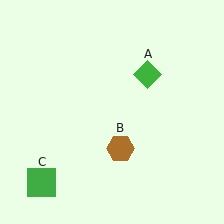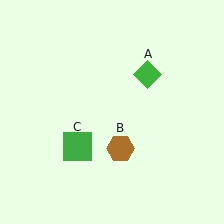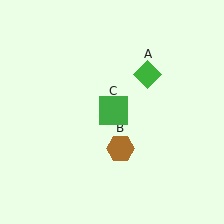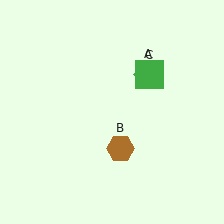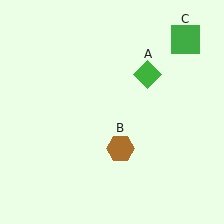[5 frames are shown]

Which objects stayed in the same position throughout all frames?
Green diamond (object A) and brown hexagon (object B) remained stationary.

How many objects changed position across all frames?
1 object changed position: green square (object C).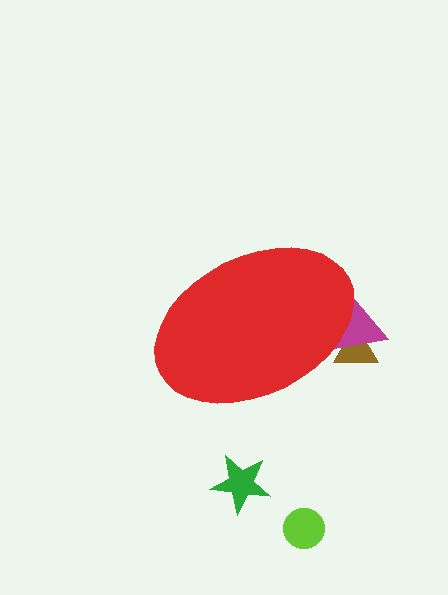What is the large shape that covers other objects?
A red ellipse.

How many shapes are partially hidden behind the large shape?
2 shapes are partially hidden.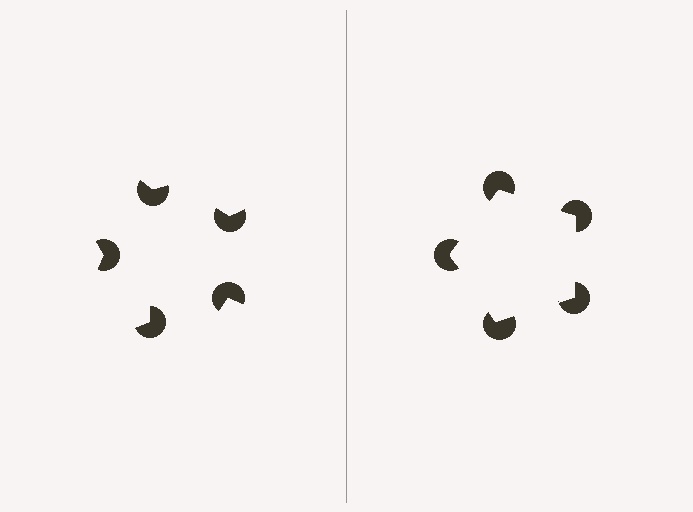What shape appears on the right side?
An illusory pentagon.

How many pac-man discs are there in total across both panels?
10 — 5 on each side.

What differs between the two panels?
The pac-man discs are positioned identically on both sides; only the wedge orientations differ. On the right they align to a pentagon; on the left they are misaligned.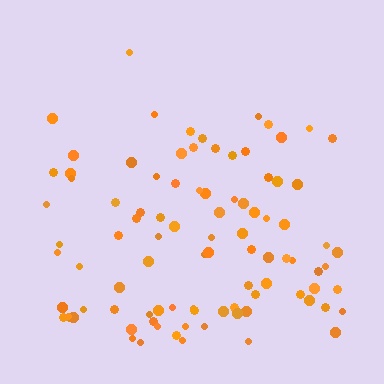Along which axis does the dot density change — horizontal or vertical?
Vertical.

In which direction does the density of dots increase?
From top to bottom, with the bottom side densest.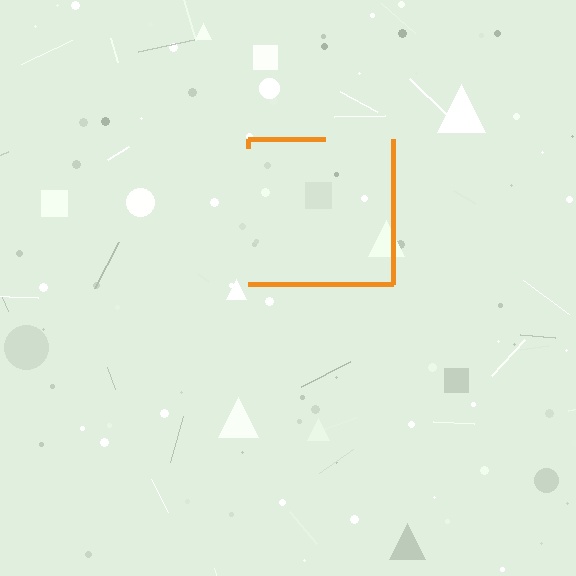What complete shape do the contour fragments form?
The contour fragments form a square.